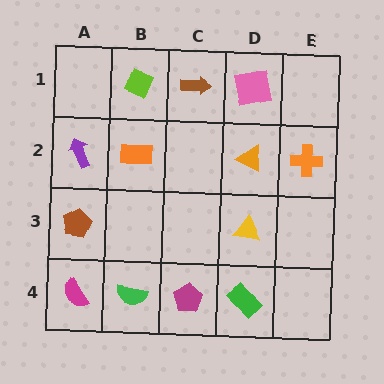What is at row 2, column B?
An orange rectangle.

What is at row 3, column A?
A brown pentagon.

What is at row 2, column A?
A purple arrow.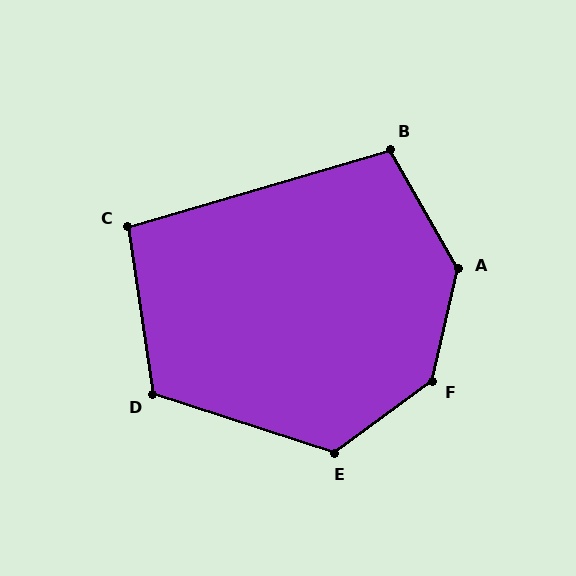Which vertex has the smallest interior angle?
C, at approximately 98 degrees.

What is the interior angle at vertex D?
Approximately 117 degrees (obtuse).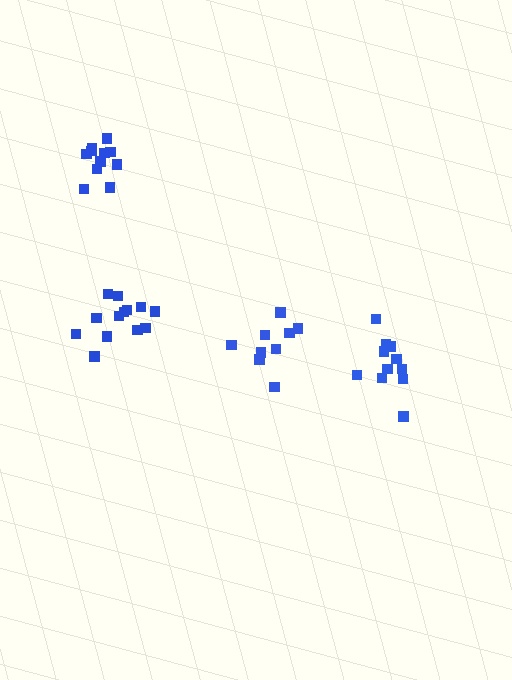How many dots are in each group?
Group 1: 11 dots, Group 2: 13 dots, Group 3: 9 dots, Group 4: 11 dots (44 total).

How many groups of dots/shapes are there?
There are 4 groups.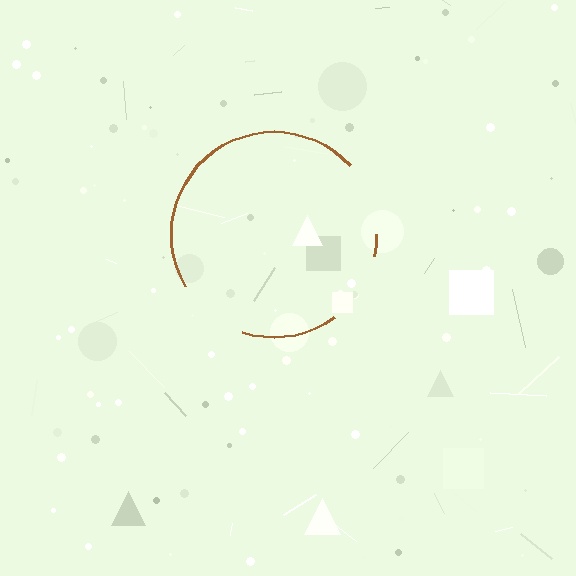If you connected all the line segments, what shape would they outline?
They would outline a circle.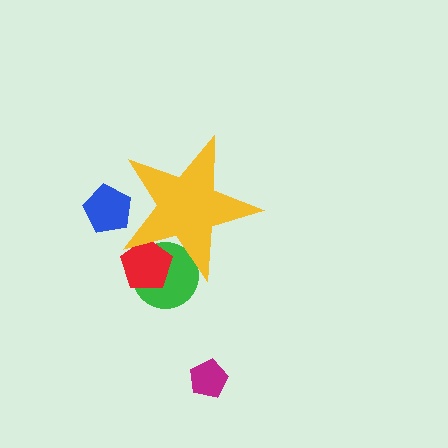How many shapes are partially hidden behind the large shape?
3 shapes are partially hidden.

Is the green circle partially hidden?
Yes, the green circle is partially hidden behind the yellow star.